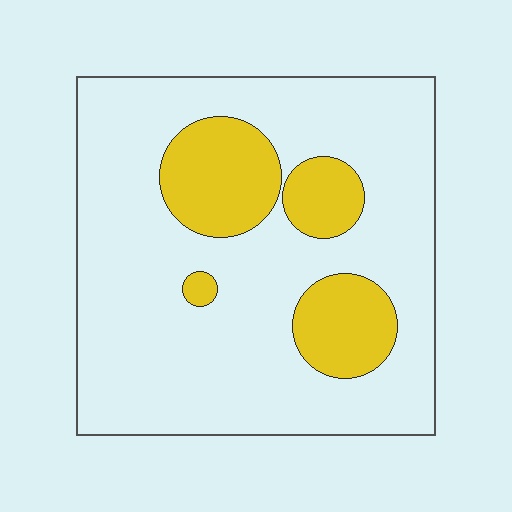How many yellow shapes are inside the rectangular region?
4.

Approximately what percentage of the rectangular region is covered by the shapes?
Approximately 20%.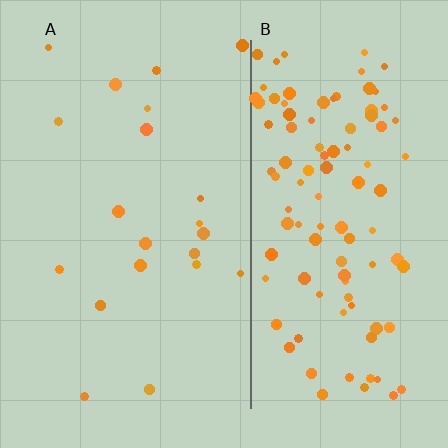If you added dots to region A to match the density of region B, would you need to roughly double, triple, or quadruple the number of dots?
Approximately quadruple.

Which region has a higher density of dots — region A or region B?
B (the right).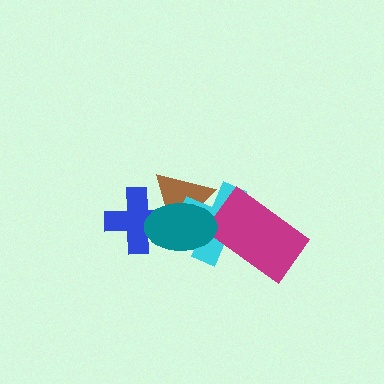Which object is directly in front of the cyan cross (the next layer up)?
The magenta rectangle is directly in front of the cyan cross.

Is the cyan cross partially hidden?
Yes, it is partially covered by another shape.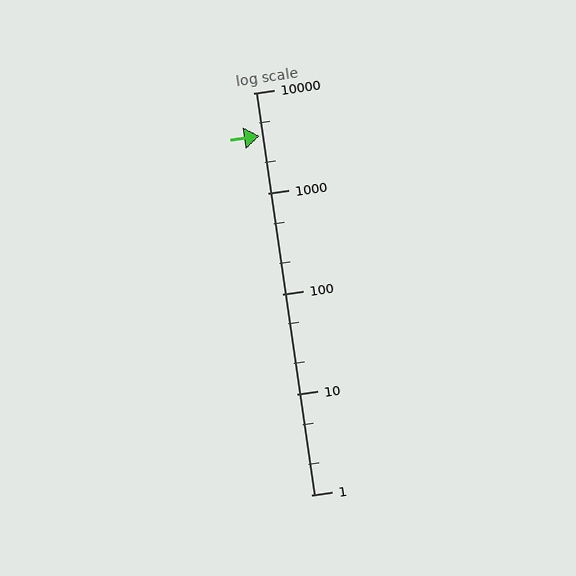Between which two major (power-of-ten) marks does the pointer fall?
The pointer is between 1000 and 10000.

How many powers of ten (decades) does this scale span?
The scale spans 4 decades, from 1 to 10000.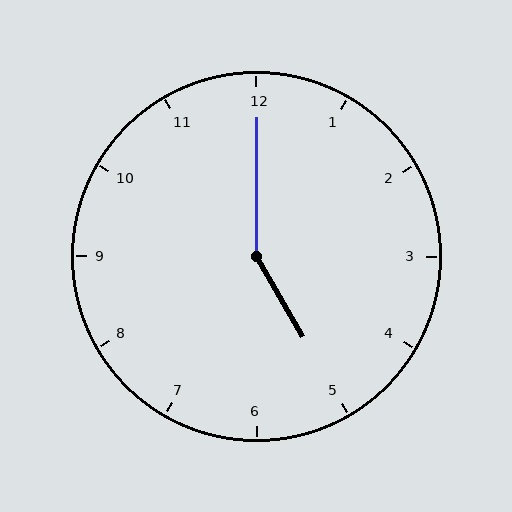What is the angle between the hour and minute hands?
Approximately 150 degrees.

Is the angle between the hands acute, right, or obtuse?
It is obtuse.